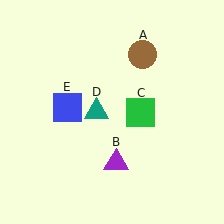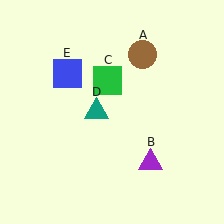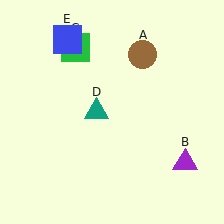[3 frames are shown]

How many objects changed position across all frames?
3 objects changed position: purple triangle (object B), green square (object C), blue square (object E).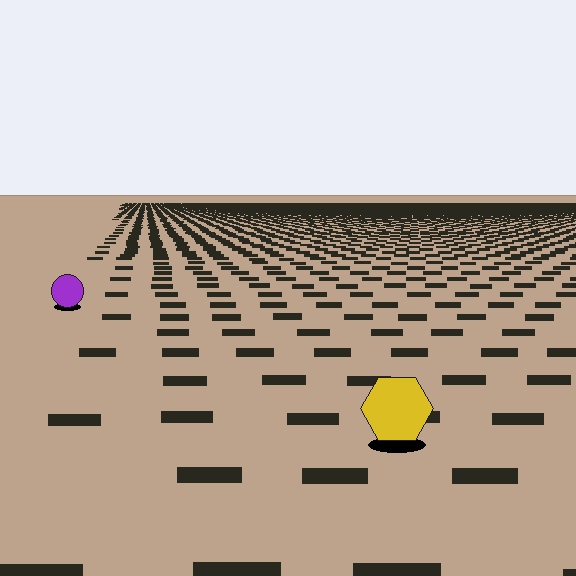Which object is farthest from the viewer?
The purple circle is farthest from the viewer. It appears smaller and the ground texture around it is denser.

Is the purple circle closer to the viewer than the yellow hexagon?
No. The yellow hexagon is closer — you can tell from the texture gradient: the ground texture is coarser near it.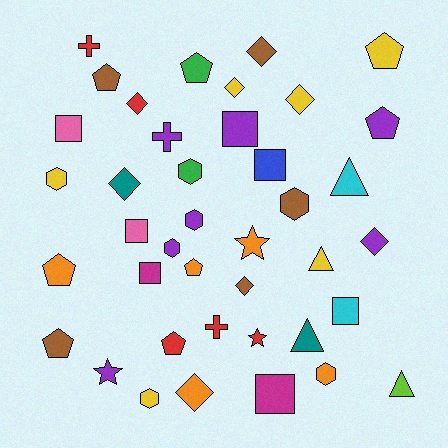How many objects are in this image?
There are 40 objects.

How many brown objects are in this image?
There are 5 brown objects.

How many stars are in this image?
There are 3 stars.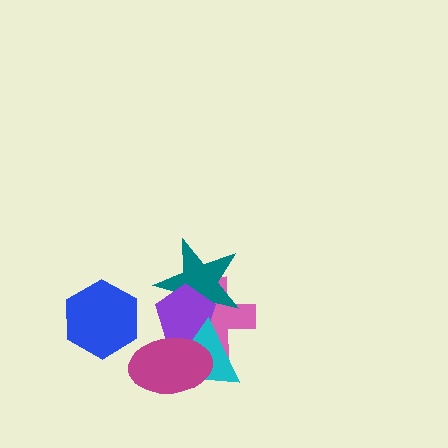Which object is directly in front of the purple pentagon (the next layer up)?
The cyan triangle is directly in front of the purple pentagon.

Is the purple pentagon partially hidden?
Yes, it is partially covered by another shape.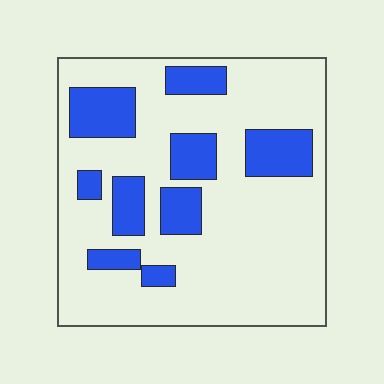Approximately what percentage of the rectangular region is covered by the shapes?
Approximately 25%.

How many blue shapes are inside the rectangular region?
9.